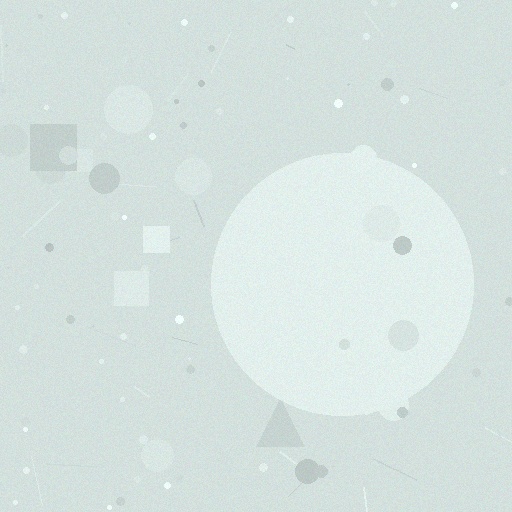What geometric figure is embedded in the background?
A circle is embedded in the background.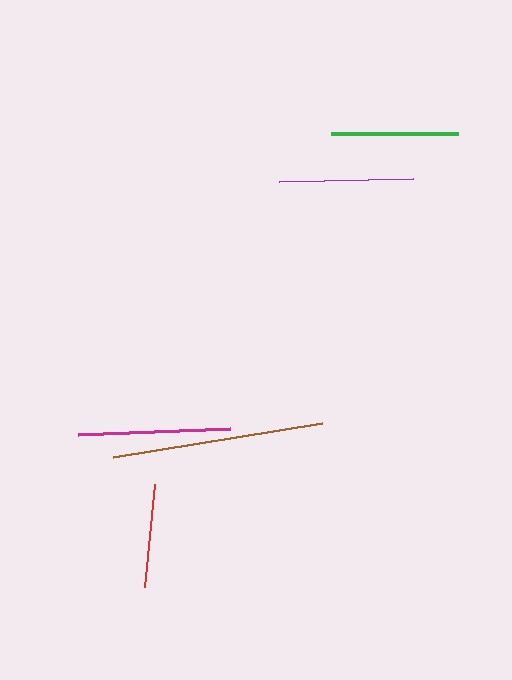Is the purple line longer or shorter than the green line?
The purple line is longer than the green line.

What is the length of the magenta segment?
The magenta segment is approximately 153 pixels long.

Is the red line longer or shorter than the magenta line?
The magenta line is longer than the red line.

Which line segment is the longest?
The brown line is the longest at approximately 212 pixels.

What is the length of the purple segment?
The purple segment is approximately 134 pixels long.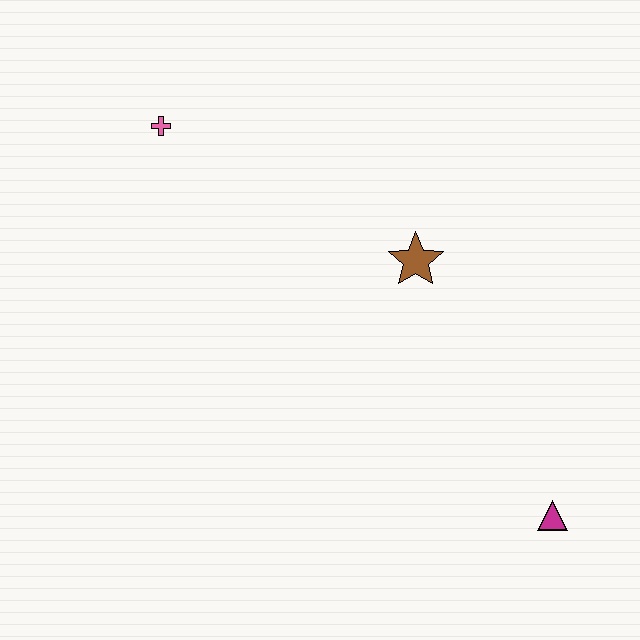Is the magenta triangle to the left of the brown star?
No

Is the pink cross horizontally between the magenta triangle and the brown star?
No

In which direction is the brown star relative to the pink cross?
The brown star is to the right of the pink cross.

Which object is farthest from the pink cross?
The magenta triangle is farthest from the pink cross.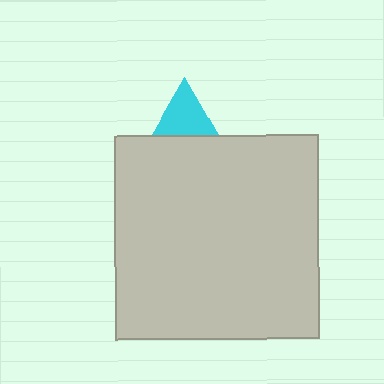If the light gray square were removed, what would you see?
You would see the complete cyan triangle.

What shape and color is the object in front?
The object in front is a light gray square.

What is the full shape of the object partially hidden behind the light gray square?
The partially hidden object is a cyan triangle.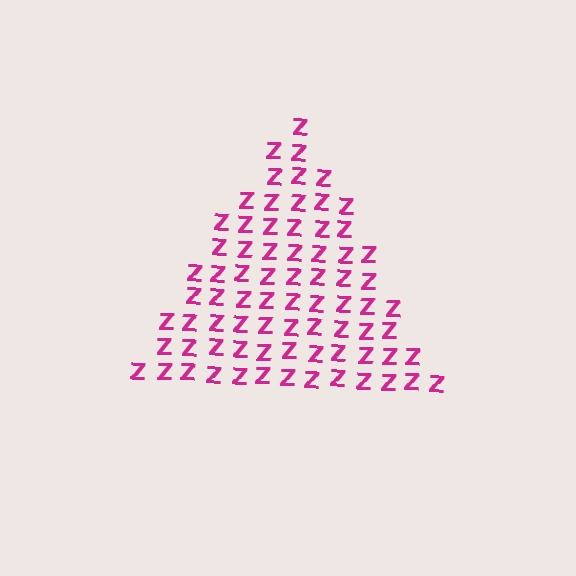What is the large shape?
The large shape is a triangle.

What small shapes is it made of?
It is made of small letter Z's.